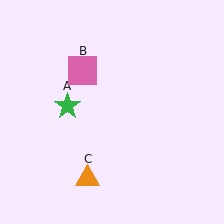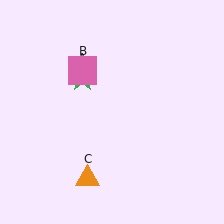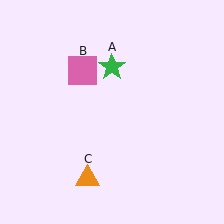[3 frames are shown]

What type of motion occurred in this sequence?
The green star (object A) rotated clockwise around the center of the scene.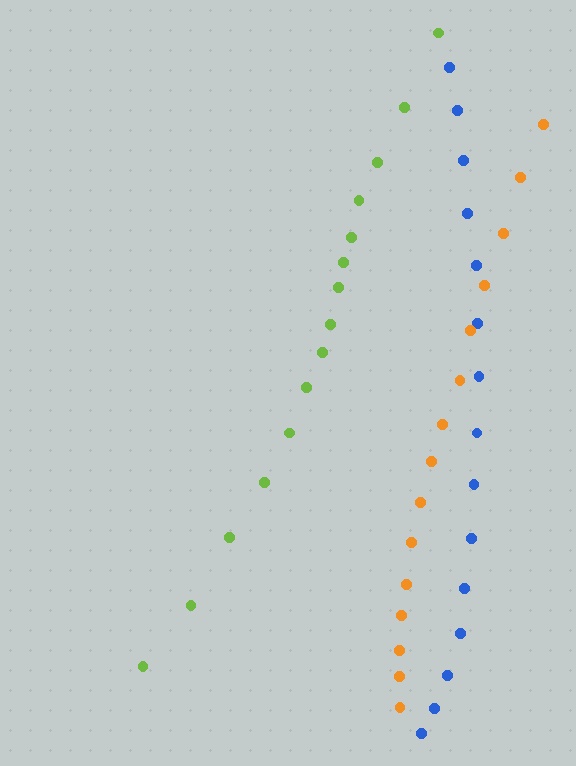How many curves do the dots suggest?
There are 3 distinct paths.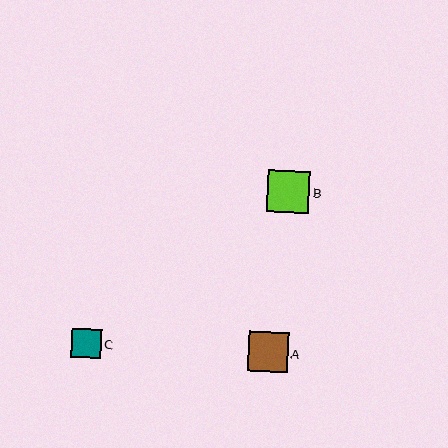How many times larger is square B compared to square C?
Square B is approximately 1.4 times the size of square C.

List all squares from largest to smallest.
From largest to smallest: B, A, C.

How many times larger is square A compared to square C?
Square A is approximately 1.4 times the size of square C.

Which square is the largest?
Square B is the largest with a size of approximately 42 pixels.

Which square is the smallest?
Square C is the smallest with a size of approximately 29 pixels.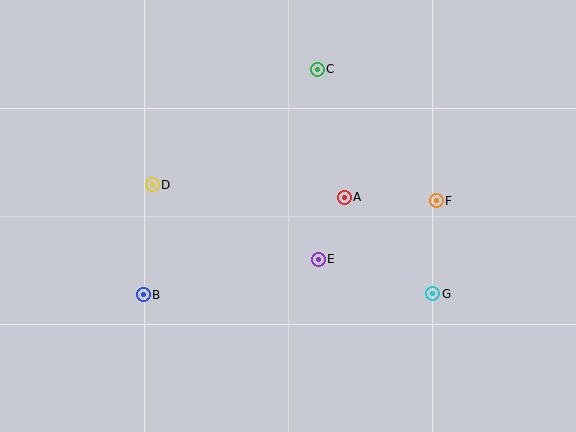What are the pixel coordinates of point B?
Point B is at (143, 295).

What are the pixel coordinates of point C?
Point C is at (317, 69).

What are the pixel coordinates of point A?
Point A is at (344, 198).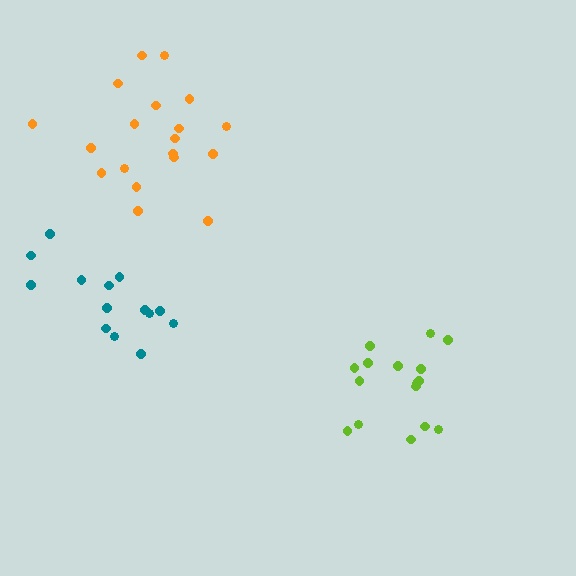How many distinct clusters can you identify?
There are 3 distinct clusters.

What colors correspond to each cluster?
The clusters are colored: orange, teal, lime.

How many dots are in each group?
Group 1: 19 dots, Group 2: 14 dots, Group 3: 16 dots (49 total).